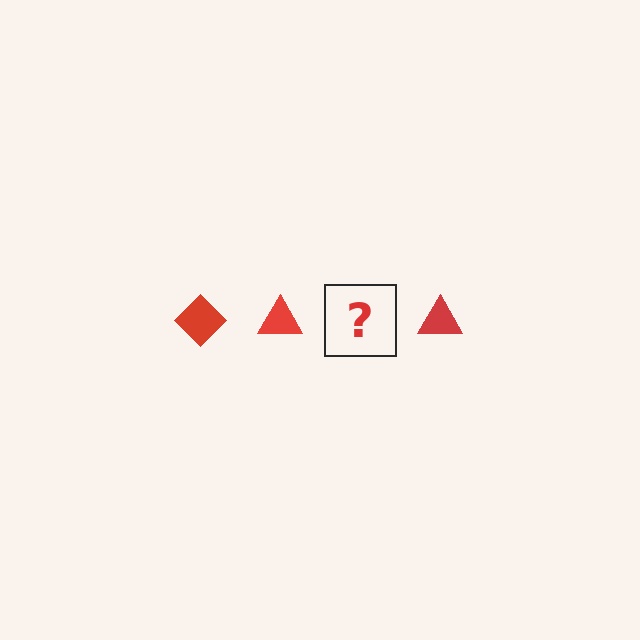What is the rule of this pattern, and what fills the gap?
The rule is that the pattern cycles through diamond, triangle shapes in red. The gap should be filled with a red diamond.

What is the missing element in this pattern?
The missing element is a red diamond.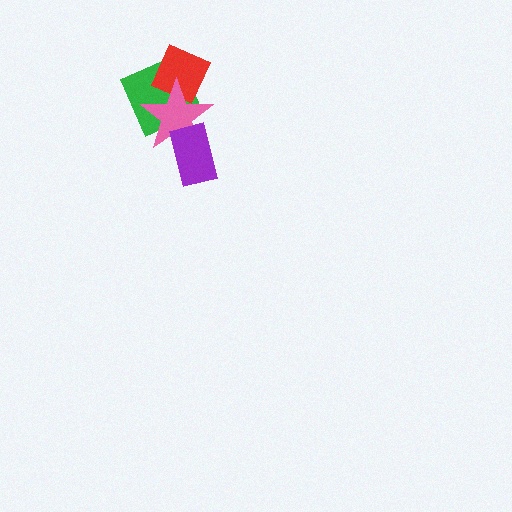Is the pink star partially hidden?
Yes, it is partially covered by another shape.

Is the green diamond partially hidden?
Yes, it is partially covered by another shape.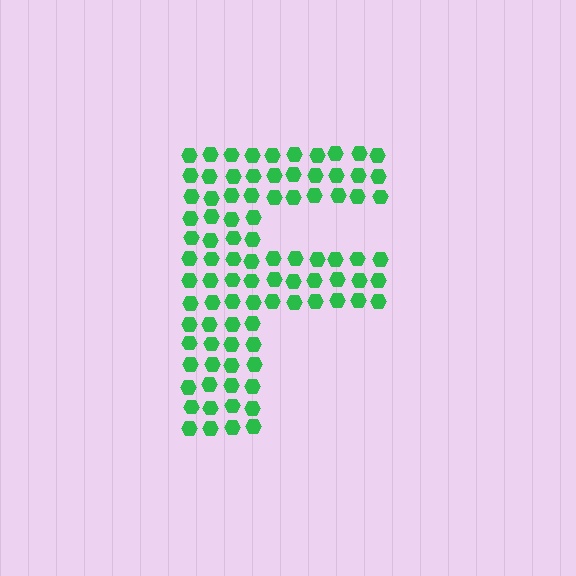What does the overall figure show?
The overall figure shows the letter F.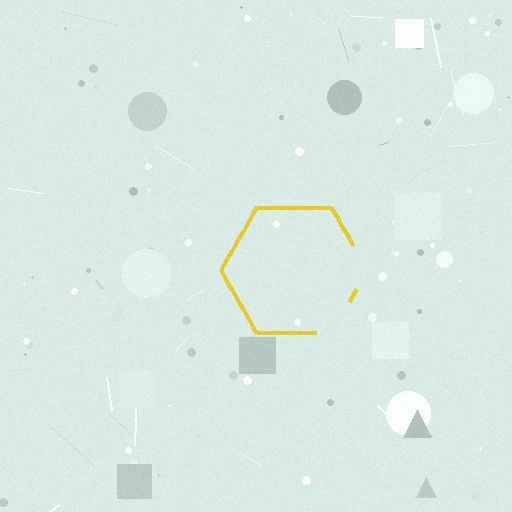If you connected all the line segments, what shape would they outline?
They would outline a hexagon.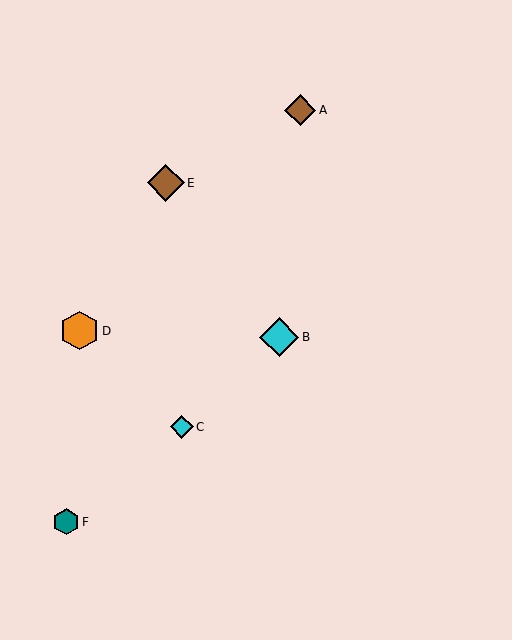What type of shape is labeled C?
Shape C is a cyan diamond.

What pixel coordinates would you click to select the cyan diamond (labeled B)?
Click at (279, 337) to select the cyan diamond B.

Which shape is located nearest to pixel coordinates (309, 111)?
The brown diamond (labeled A) at (300, 110) is nearest to that location.